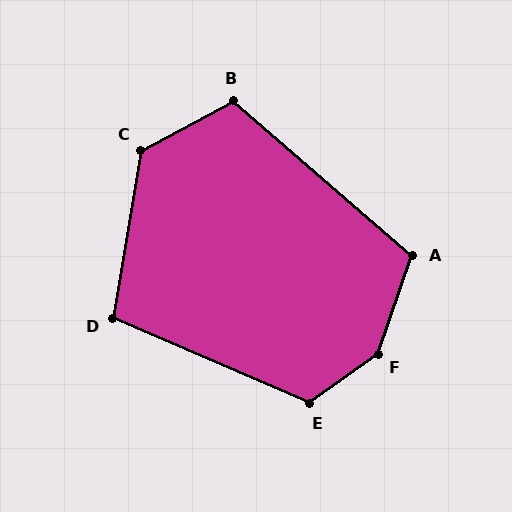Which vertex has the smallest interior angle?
D, at approximately 104 degrees.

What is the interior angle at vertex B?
Approximately 111 degrees (obtuse).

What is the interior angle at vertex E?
Approximately 121 degrees (obtuse).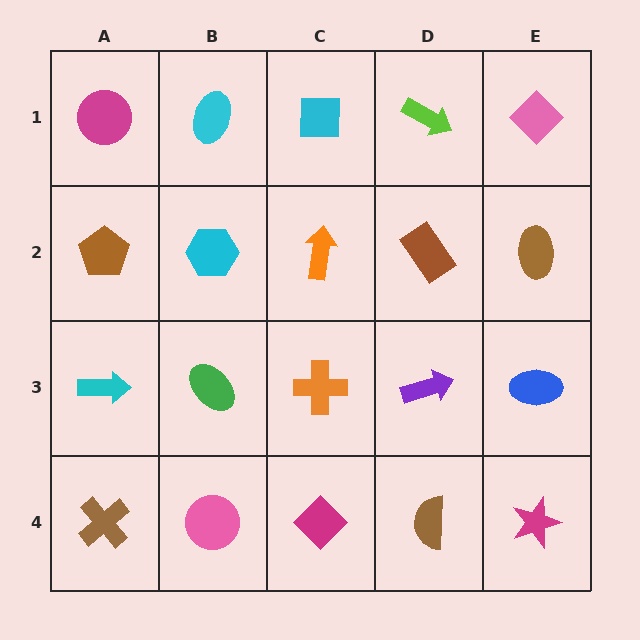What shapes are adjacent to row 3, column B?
A cyan hexagon (row 2, column B), a pink circle (row 4, column B), a cyan arrow (row 3, column A), an orange cross (row 3, column C).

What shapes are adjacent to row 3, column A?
A brown pentagon (row 2, column A), a brown cross (row 4, column A), a green ellipse (row 3, column B).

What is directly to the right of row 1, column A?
A cyan ellipse.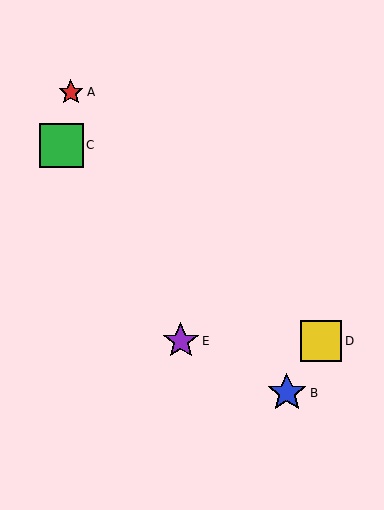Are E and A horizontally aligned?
No, E is at y≈341 and A is at y≈92.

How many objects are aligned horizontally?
2 objects (D, E) are aligned horizontally.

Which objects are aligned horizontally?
Objects D, E are aligned horizontally.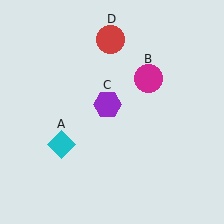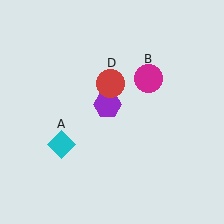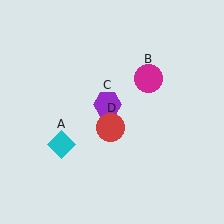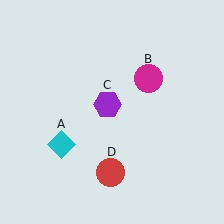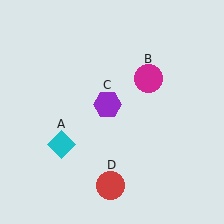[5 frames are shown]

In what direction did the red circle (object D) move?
The red circle (object D) moved down.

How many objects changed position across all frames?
1 object changed position: red circle (object D).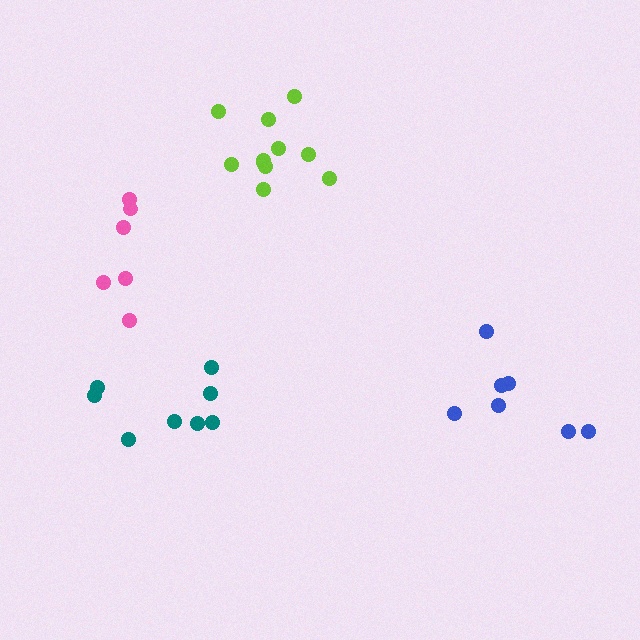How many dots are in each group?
Group 1: 11 dots, Group 2: 8 dots, Group 3: 7 dots, Group 4: 6 dots (32 total).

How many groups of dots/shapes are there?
There are 4 groups.